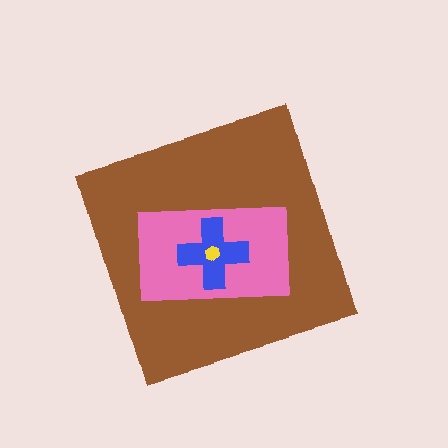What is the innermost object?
The yellow hexagon.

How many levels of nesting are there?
4.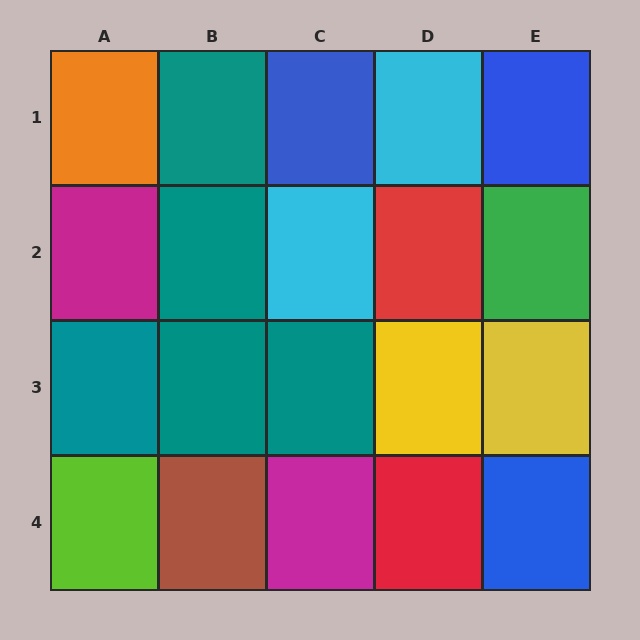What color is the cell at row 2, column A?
Magenta.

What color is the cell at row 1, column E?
Blue.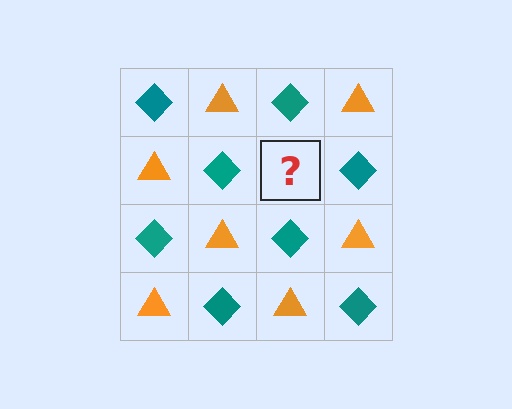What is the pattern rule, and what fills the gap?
The rule is that it alternates teal diamond and orange triangle in a checkerboard pattern. The gap should be filled with an orange triangle.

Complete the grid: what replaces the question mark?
The question mark should be replaced with an orange triangle.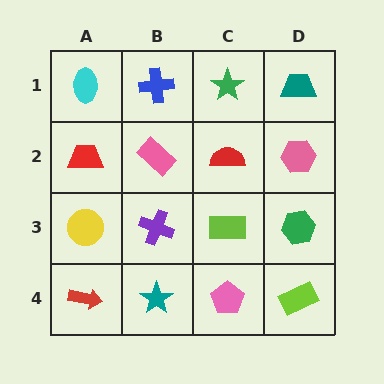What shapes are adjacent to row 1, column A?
A red trapezoid (row 2, column A), a blue cross (row 1, column B).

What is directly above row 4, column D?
A green hexagon.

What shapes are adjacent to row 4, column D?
A green hexagon (row 3, column D), a pink pentagon (row 4, column C).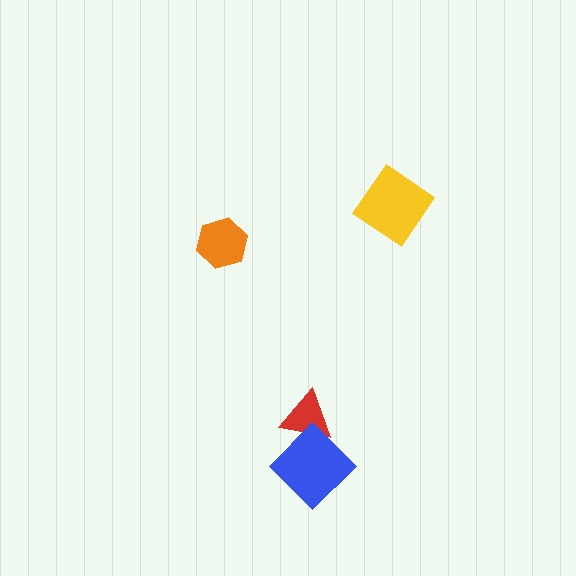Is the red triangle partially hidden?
Yes, it is partially covered by another shape.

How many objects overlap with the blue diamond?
1 object overlaps with the blue diamond.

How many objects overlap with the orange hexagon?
0 objects overlap with the orange hexagon.